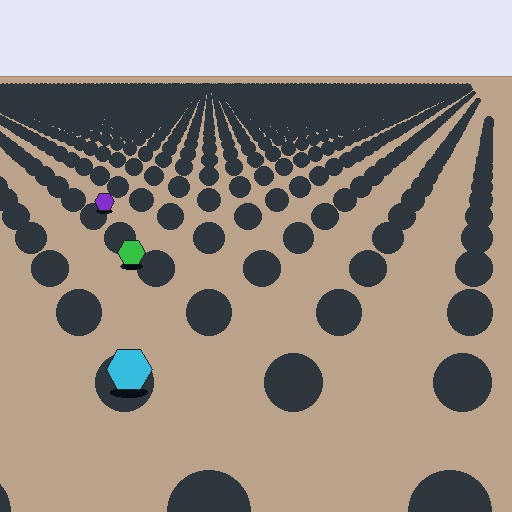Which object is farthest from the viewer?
The purple hexagon is farthest from the viewer. It appears smaller and the ground texture around it is denser.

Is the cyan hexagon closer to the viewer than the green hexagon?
Yes. The cyan hexagon is closer — you can tell from the texture gradient: the ground texture is coarser near it.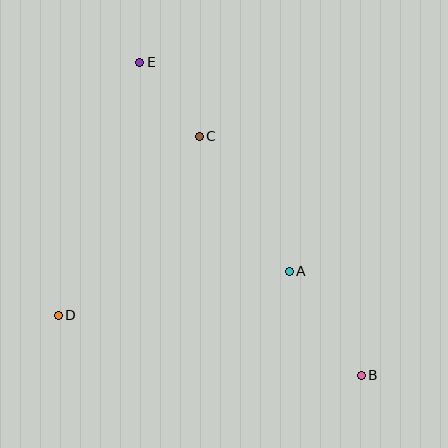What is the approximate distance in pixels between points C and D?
The distance between C and D is approximately 228 pixels.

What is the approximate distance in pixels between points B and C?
The distance between B and C is approximately 289 pixels.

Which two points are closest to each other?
Points C and E are closest to each other.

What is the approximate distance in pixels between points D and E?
The distance between D and E is approximately 266 pixels.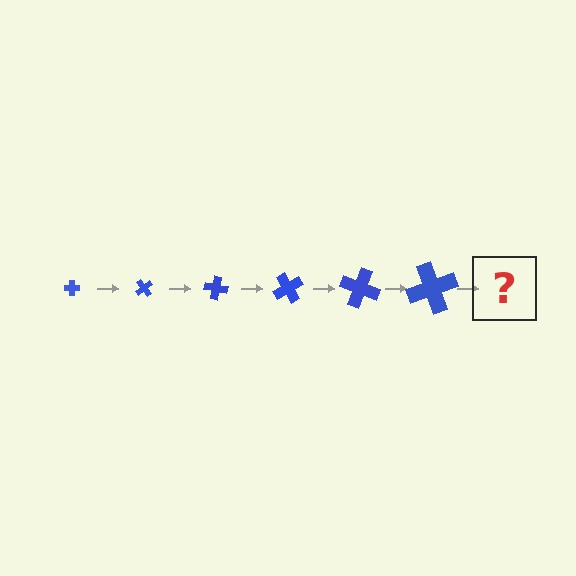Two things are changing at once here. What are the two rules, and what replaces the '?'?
The two rules are that the cross grows larger each step and it rotates 50 degrees each step. The '?' should be a cross, larger than the previous one and rotated 300 degrees from the start.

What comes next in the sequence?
The next element should be a cross, larger than the previous one and rotated 300 degrees from the start.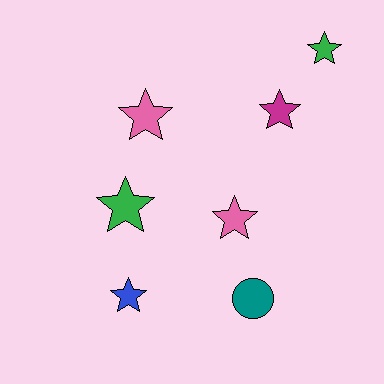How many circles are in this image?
There is 1 circle.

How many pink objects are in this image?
There are 2 pink objects.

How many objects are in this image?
There are 7 objects.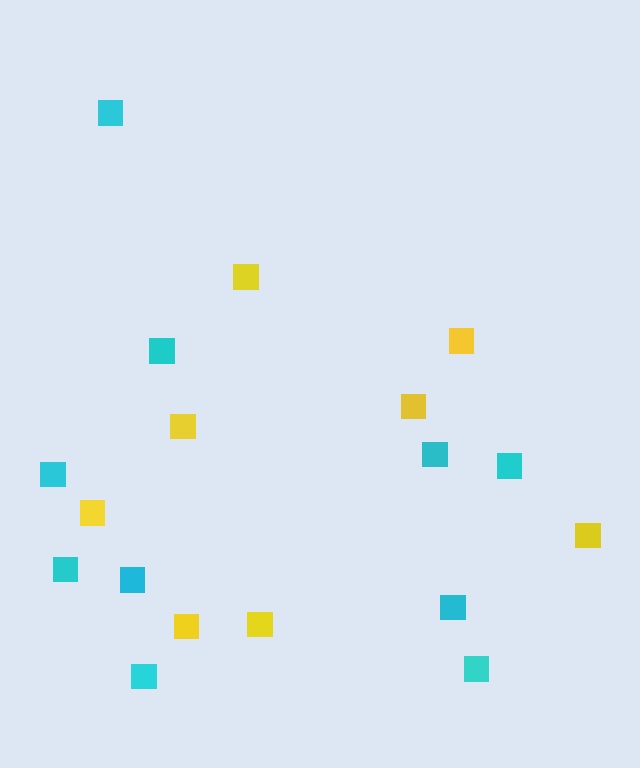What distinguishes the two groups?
There are 2 groups: one group of cyan squares (10) and one group of yellow squares (8).